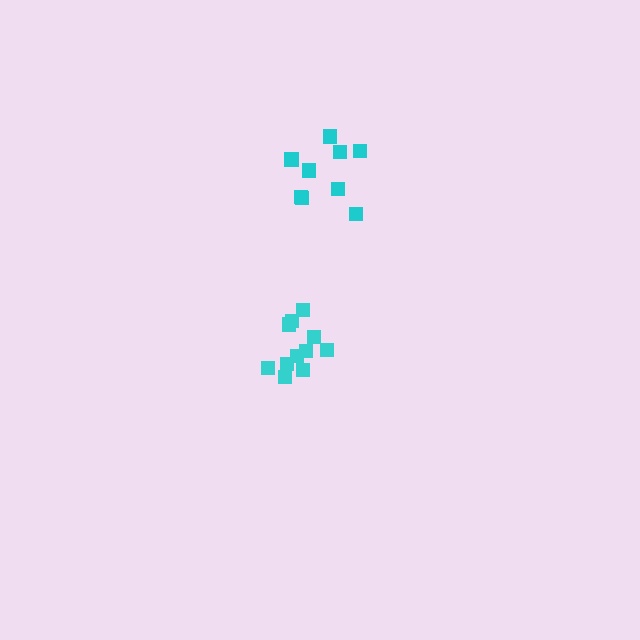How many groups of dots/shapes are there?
There are 2 groups.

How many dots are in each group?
Group 1: 9 dots, Group 2: 11 dots (20 total).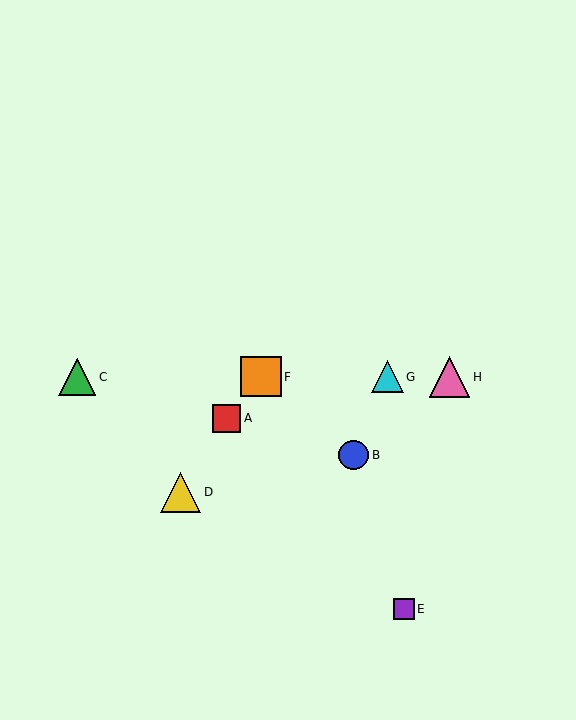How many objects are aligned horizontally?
4 objects (C, F, G, H) are aligned horizontally.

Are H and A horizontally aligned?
No, H is at y≈377 and A is at y≈418.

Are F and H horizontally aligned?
Yes, both are at y≈377.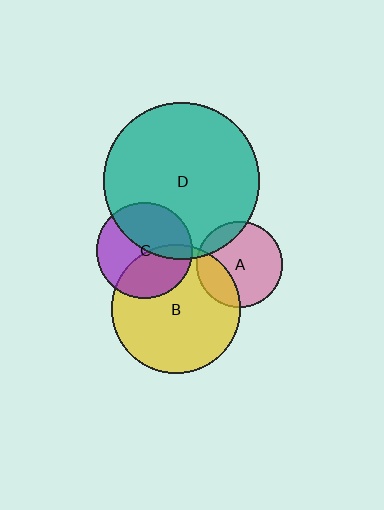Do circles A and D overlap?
Yes.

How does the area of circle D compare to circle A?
Approximately 3.3 times.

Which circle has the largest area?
Circle D (teal).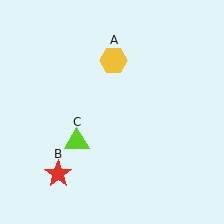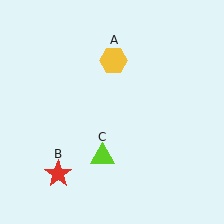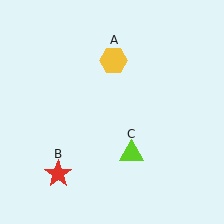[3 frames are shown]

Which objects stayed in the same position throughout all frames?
Yellow hexagon (object A) and red star (object B) remained stationary.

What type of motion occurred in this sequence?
The lime triangle (object C) rotated counterclockwise around the center of the scene.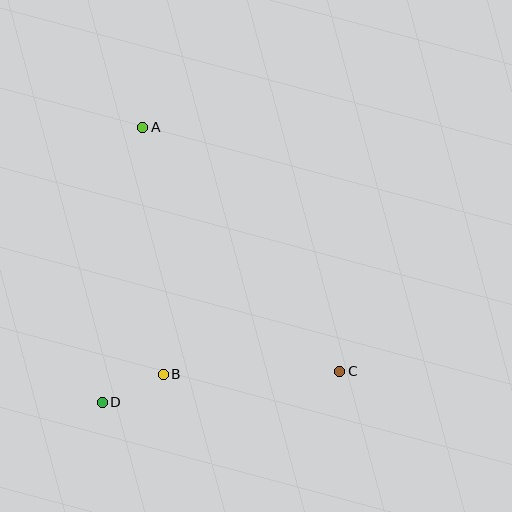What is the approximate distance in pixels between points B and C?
The distance between B and C is approximately 176 pixels.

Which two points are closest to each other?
Points B and D are closest to each other.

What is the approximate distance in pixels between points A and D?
The distance between A and D is approximately 278 pixels.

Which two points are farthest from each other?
Points A and C are farthest from each other.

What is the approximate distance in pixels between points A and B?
The distance between A and B is approximately 248 pixels.